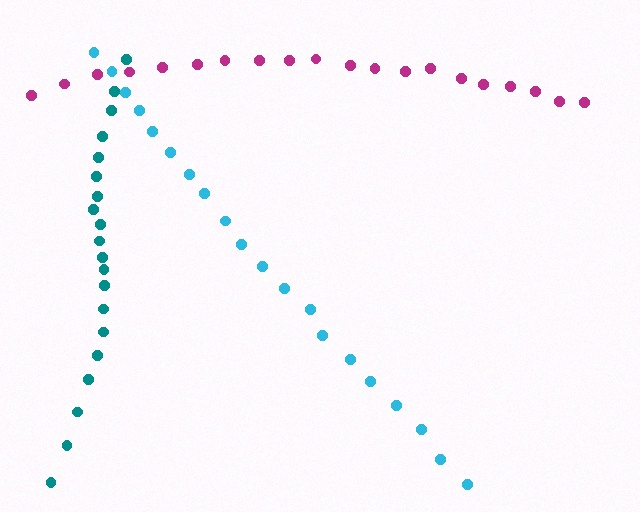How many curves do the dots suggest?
There are 3 distinct paths.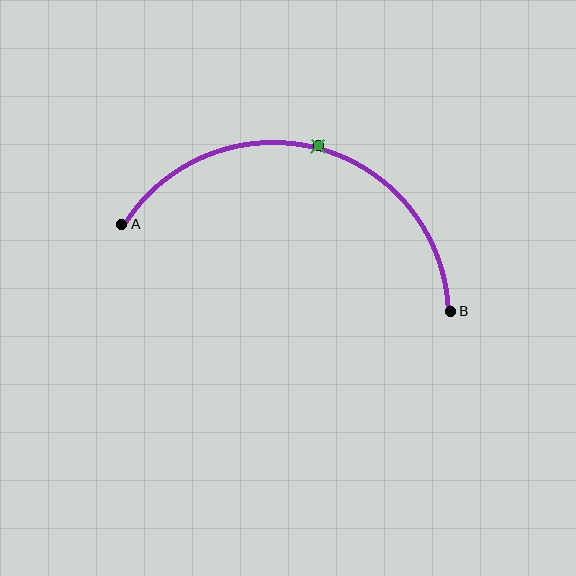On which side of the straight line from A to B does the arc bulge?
The arc bulges above the straight line connecting A and B.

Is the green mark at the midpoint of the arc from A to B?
Yes. The green mark lies on the arc at equal arc-length from both A and B — it is the arc midpoint.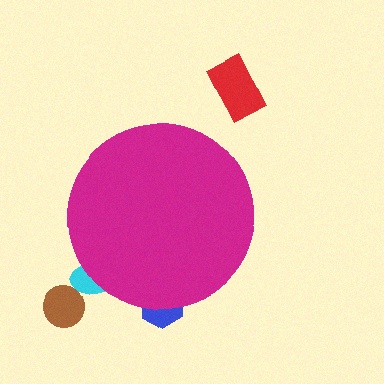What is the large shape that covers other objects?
A magenta circle.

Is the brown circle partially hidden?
No, the brown circle is fully visible.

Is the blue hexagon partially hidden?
Yes, the blue hexagon is partially hidden behind the magenta circle.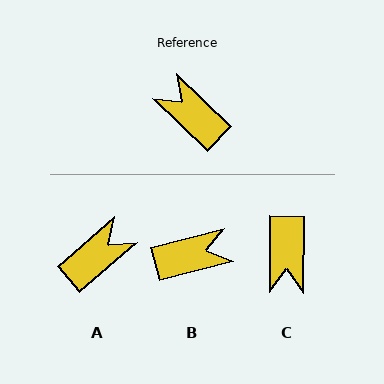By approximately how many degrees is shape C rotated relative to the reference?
Approximately 134 degrees counter-clockwise.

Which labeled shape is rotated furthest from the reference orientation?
C, about 134 degrees away.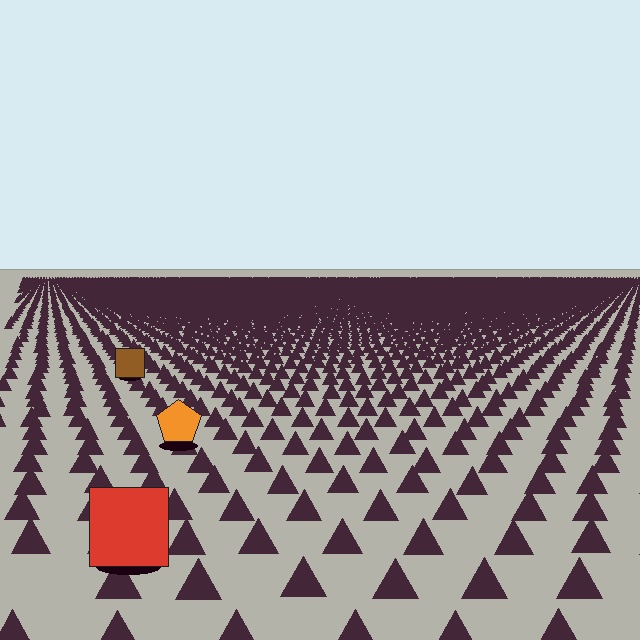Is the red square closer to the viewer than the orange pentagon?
Yes. The red square is closer — you can tell from the texture gradient: the ground texture is coarser near it.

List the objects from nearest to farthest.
From nearest to farthest: the red square, the orange pentagon, the brown square.